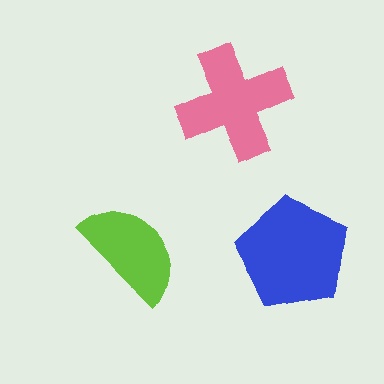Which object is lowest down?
The lime semicircle is bottommost.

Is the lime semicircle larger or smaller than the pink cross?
Smaller.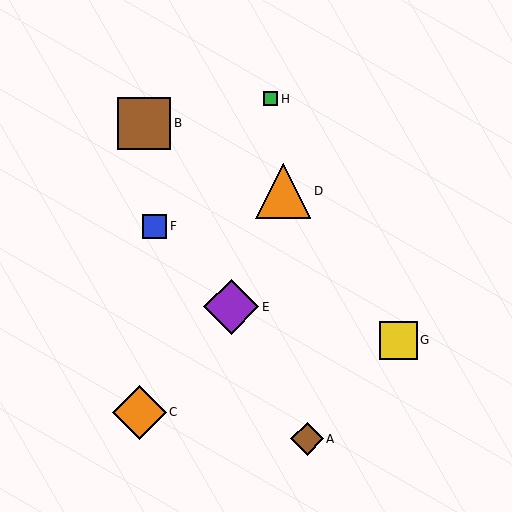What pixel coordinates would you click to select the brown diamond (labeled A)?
Click at (307, 439) to select the brown diamond A.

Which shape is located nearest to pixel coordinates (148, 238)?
The blue square (labeled F) at (155, 226) is nearest to that location.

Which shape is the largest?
The orange triangle (labeled D) is the largest.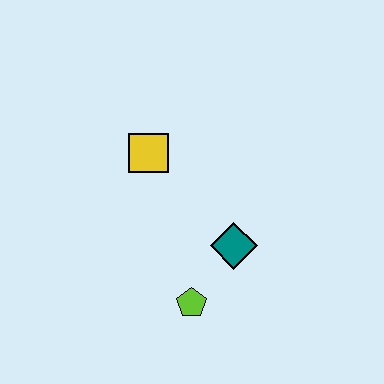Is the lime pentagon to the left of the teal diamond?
Yes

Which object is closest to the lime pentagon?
The teal diamond is closest to the lime pentagon.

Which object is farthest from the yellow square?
The lime pentagon is farthest from the yellow square.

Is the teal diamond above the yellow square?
No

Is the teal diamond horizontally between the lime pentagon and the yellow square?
No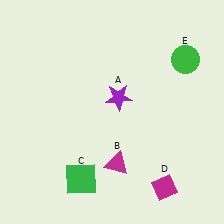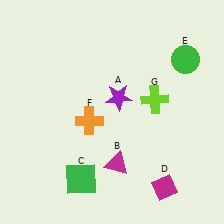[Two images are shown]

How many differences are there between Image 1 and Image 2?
There are 2 differences between the two images.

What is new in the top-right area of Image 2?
A lime cross (G) was added in the top-right area of Image 2.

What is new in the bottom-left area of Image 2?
An orange cross (F) was added in the bottom-left area of Image 2.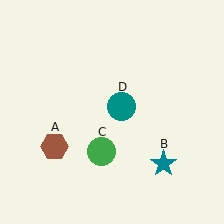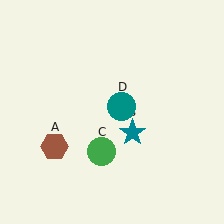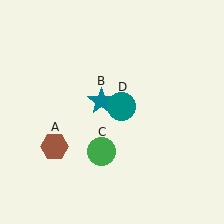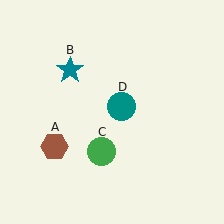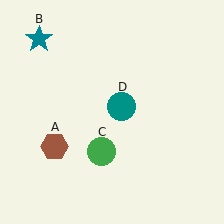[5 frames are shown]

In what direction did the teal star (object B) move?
The teal star (object B) moved up and to the left.